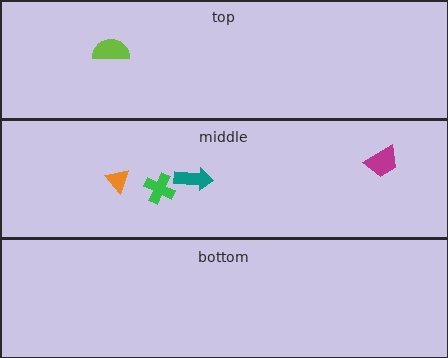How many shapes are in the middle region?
4.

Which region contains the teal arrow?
The middle region.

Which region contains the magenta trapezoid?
The middle region.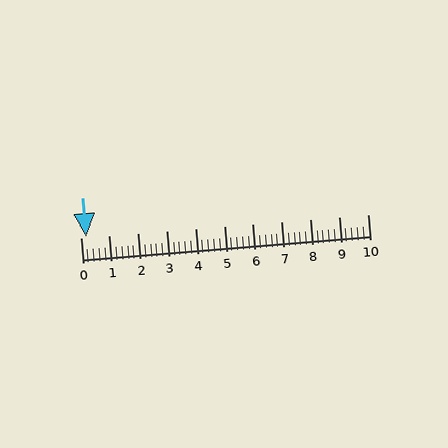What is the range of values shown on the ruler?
The ruler shows values from 0 to 10.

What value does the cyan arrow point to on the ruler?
The cyan arrow points to approximately 0.2.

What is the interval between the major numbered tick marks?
The major tick marks are spaced 1 units apart.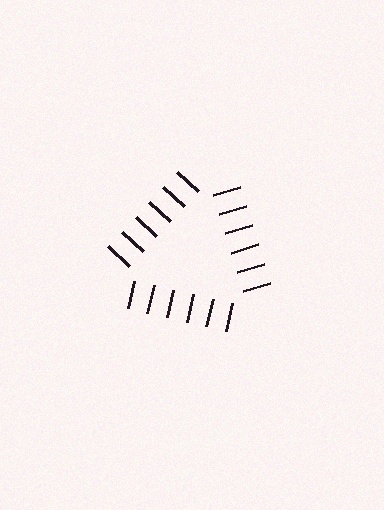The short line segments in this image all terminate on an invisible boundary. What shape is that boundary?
An illusory triangle — the line segments terminate on its edges but no continuous stroke is drawn.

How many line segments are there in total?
18 — 6 along each of the 3 edges.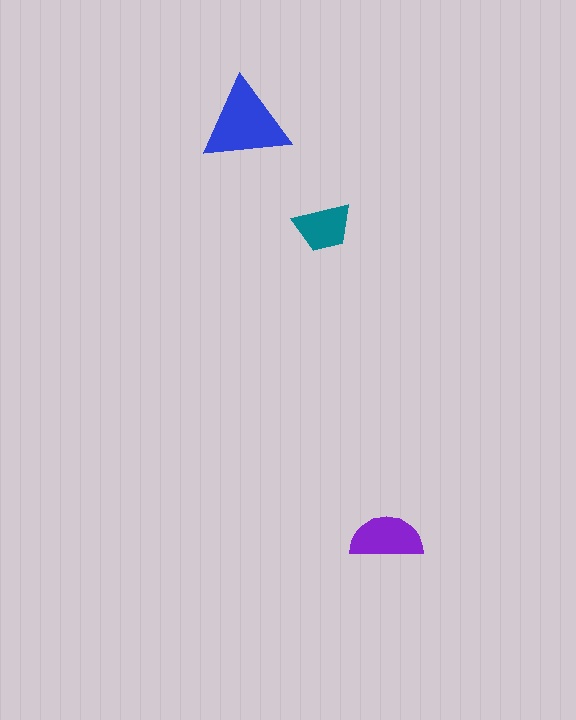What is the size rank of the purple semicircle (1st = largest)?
2nd.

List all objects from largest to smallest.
The blue triangle, the purple semicircle, the teal trapezoid.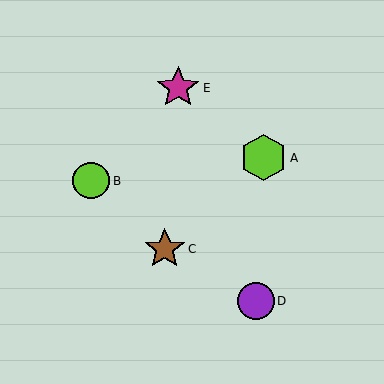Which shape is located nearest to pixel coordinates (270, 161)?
The lime hexagon (labeled A) at (264, 158) is nearest to that location.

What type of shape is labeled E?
Shape E is a magenta star.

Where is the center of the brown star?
The center of the brown star is at (165, 249).